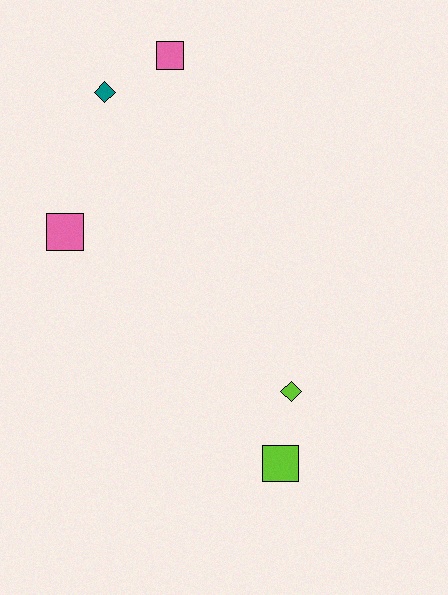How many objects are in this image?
There are 5 objects.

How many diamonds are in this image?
There are 2 diamonds.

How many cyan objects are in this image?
There are no cyan objects.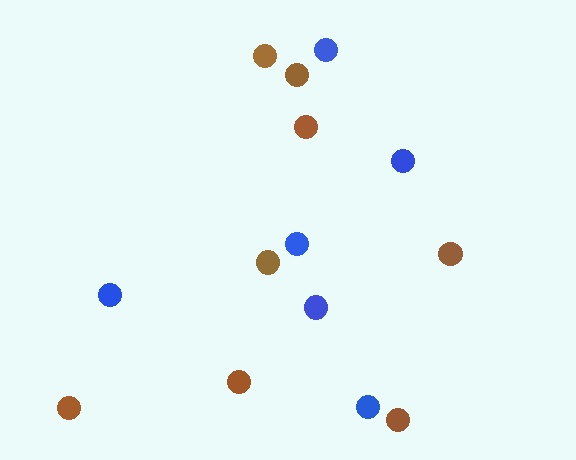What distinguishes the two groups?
There are 2 groups: one group of blue circles (6) and one group of brown circles (8).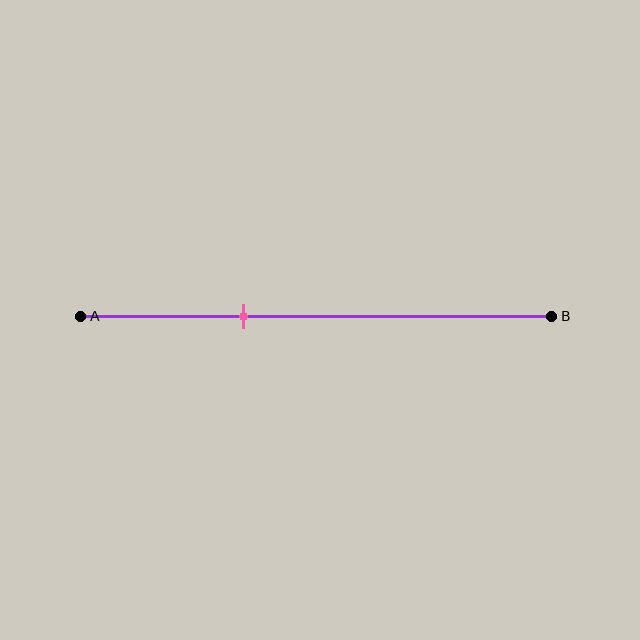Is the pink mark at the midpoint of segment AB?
No, the mark is at about 35% from A, not at the 50% midpoint.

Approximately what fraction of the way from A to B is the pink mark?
The pink mark is approximately 35% of the way from A to B.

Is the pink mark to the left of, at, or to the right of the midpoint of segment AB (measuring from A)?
The pink mark is to the left of the midpoint of segment AB.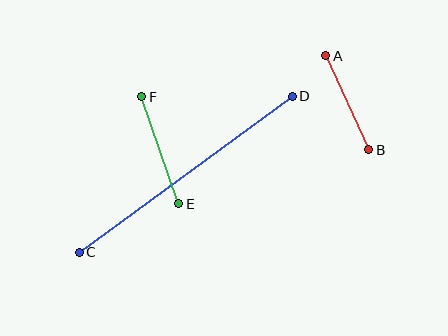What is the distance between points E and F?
The distance is approximately 113 pixels.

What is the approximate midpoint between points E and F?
The midpoint is at approximately (160, 150) pixels.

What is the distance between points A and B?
The distance is approximately 103 pixels.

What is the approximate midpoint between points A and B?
The midpoint is at approximately (347, 103) pixels.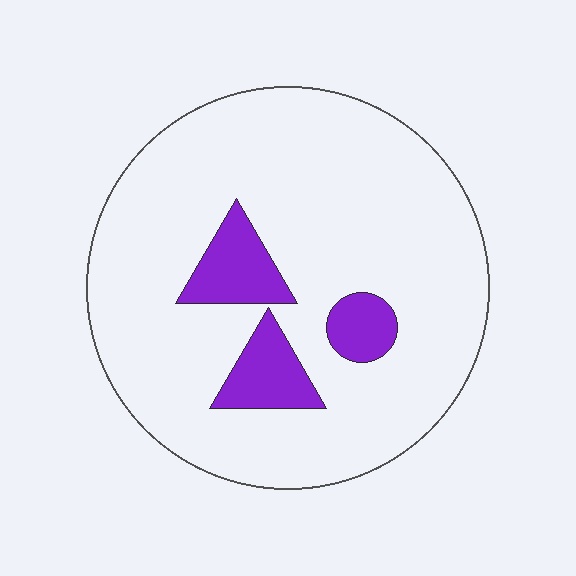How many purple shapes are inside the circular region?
3.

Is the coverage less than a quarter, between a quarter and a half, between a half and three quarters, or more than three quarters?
Less than a quarter.